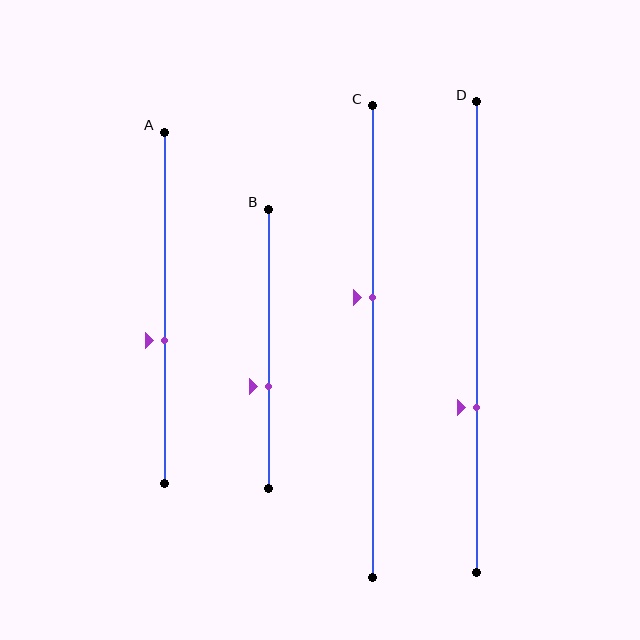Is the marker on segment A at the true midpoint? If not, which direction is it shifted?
No, the marker on segment A is shifted downward by about 10% of the segment length.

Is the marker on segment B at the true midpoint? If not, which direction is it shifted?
No, the marker on segment B is shifted downward by about 14% of the segment length.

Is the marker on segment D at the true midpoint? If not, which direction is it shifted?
No, the marker on segment D is shifted downward by about 15% of the segment length.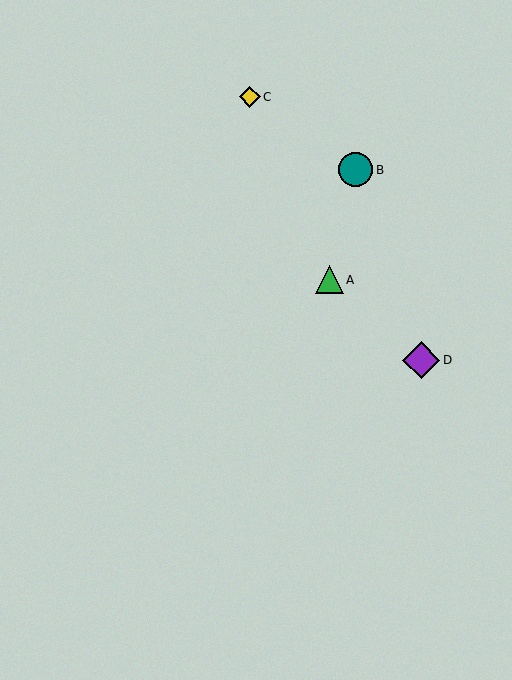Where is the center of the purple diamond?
The center of the purple diamond is at (421, 360).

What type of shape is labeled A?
Shape A is a green triangle.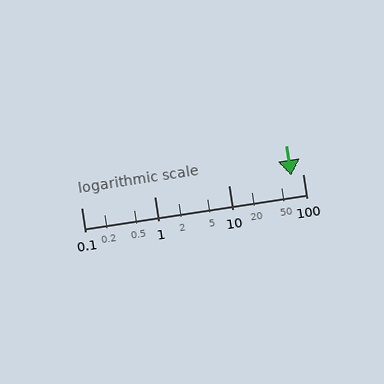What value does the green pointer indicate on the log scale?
The pointer indicates approximately 70.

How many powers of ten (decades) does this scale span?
The scale spans 3 decades, from 0.1 to 100.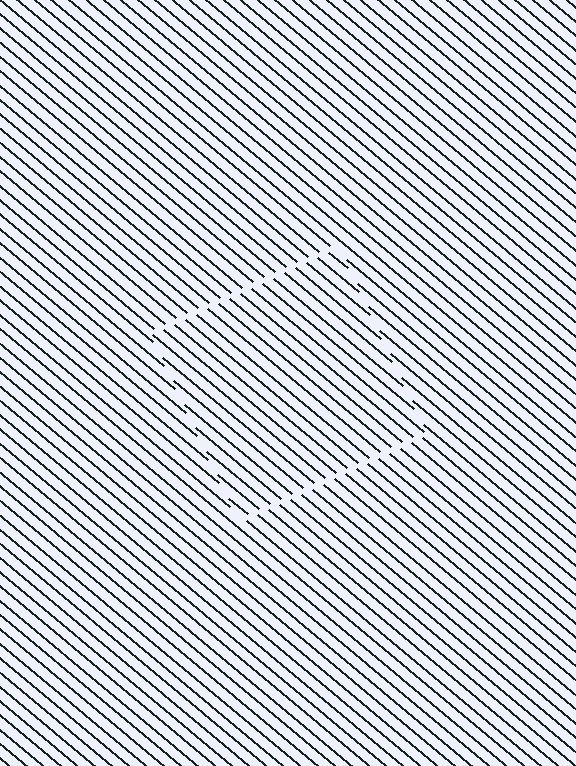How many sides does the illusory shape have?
4 sides — the line-ends trace a square.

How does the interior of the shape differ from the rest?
The interior of the shape contains the same grating, shifted by half a period — the contour is defined by the phase discontinuity where line-ends from the inner and outer gratings abut.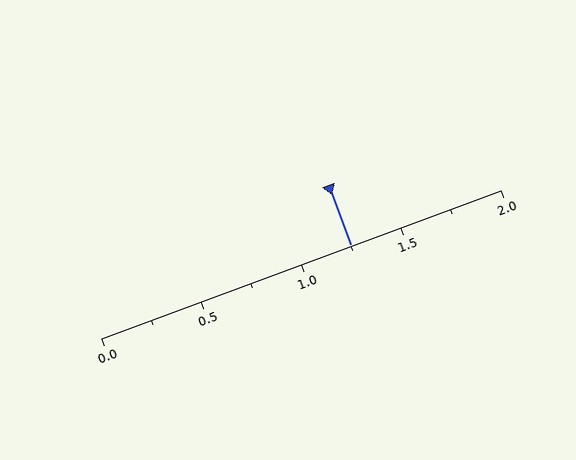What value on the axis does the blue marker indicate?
The marker indicates approximately 1.25.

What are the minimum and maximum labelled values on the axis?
The axis runs from 0.0 to 2.0.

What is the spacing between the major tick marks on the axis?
The major ticks are spaced 0.5 apart.